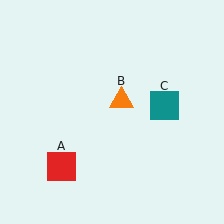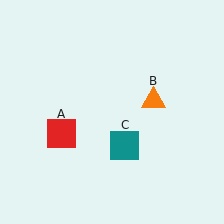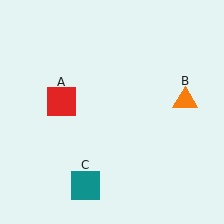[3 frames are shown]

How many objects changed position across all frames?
3 objects changed position: red square (object A), orange triangle (object B), teal square (object C).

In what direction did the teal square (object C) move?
The teal square (object C) moved down and to the left.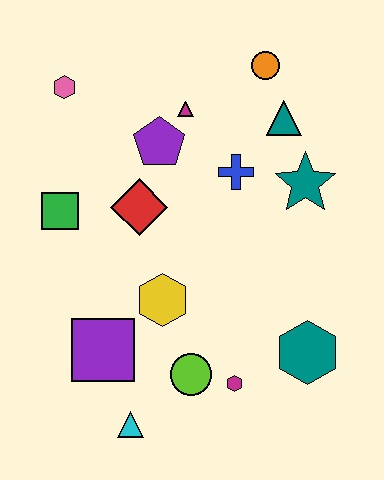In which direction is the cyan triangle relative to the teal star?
The cyan triangle is below the teal star.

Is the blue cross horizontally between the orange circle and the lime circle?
Yes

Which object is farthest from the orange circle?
The cyan triangle is farthest from the orange circle.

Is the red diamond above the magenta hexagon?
Yes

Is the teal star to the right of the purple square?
Yes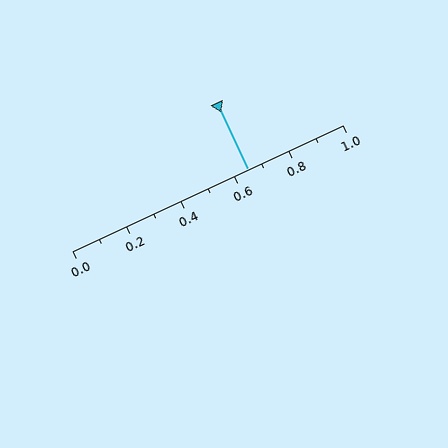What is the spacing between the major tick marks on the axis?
The major ticks are spaced 0.2 apart.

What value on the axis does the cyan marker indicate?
The marker indicates approximately 0.65.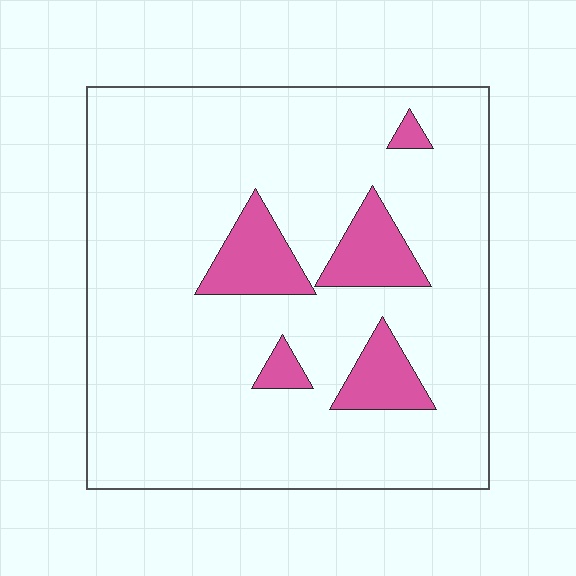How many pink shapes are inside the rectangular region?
5.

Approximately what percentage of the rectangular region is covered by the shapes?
Approximately 15%.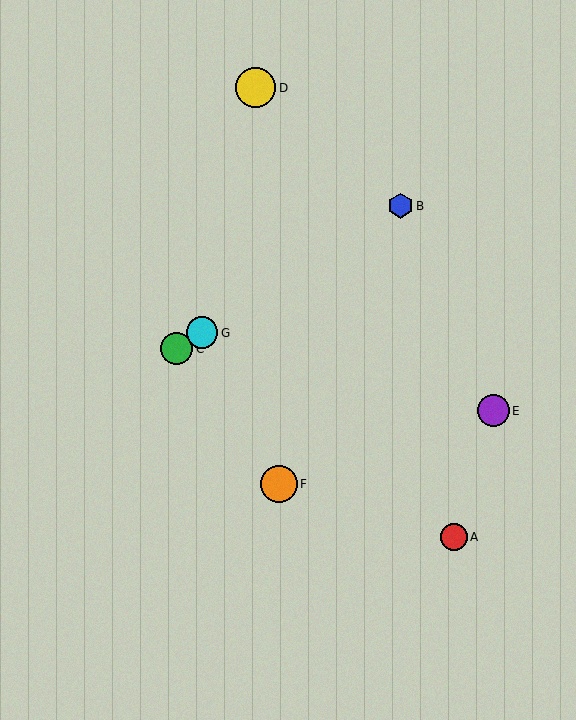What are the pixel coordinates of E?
Object E is at (494, 411).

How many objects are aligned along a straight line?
3 objects (B, C, G) are aligned along a straight line.